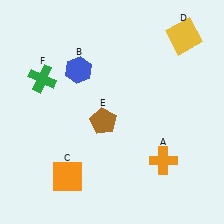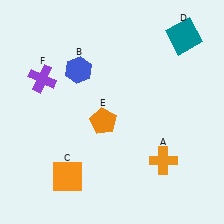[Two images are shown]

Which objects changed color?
D changed from yellow to teal. E changed from brown to orange. F changed from green to purple.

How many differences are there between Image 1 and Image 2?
There are 3 differences between the two images.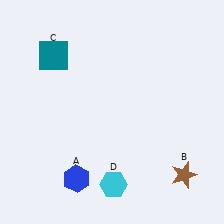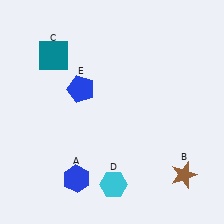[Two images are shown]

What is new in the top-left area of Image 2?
A blue pentagon (E) was added in the top-left area of Image 2.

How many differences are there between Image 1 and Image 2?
There is 1 difference between the two images.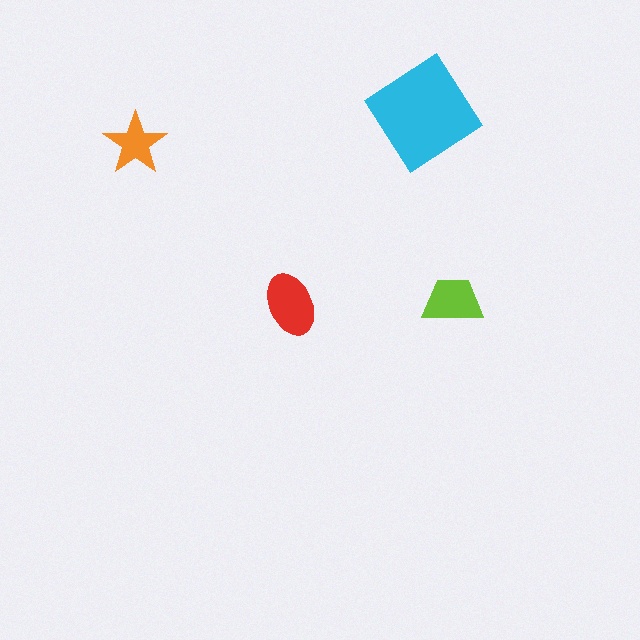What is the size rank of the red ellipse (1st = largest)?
2nd.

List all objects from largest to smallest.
The cyan diamond, the red ellipse, the lime trapezoid, the orange star.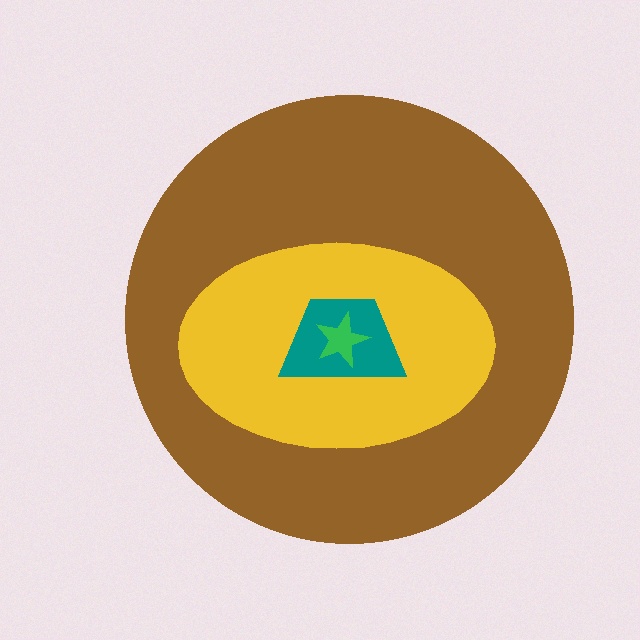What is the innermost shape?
The green star.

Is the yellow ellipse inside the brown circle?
Yes.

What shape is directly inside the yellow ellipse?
The teal trapezoid.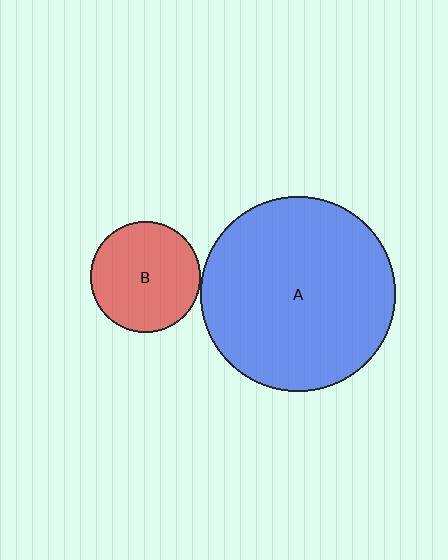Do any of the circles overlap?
No, none of the circles overlap.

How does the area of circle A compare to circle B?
Approximately 3.2 times.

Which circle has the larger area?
Circle A (blue).